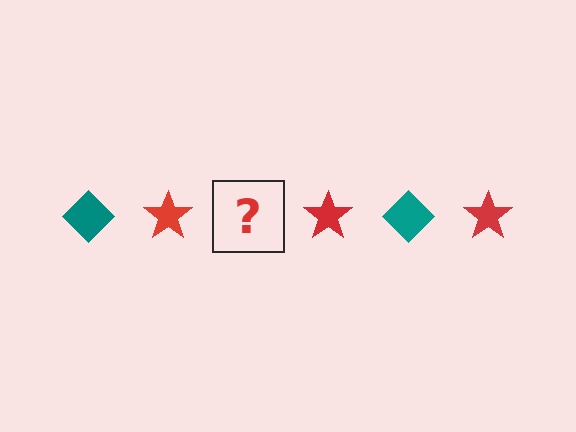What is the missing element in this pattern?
The missing element is a teal diamond.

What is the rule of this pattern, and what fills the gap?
The rule is that the pattern alternates between teal diamond and red star. The gap should be filled with a teal diamond.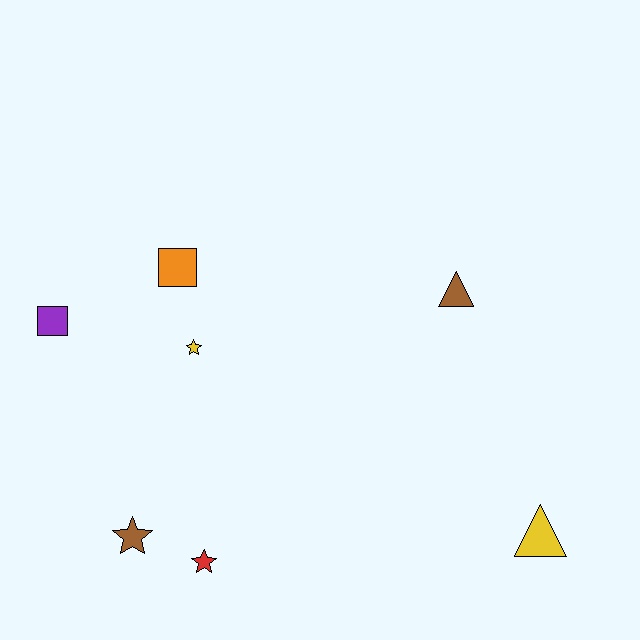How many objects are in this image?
There are 7 objects.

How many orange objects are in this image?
There is 1 orange object.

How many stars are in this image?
There are 3 stars.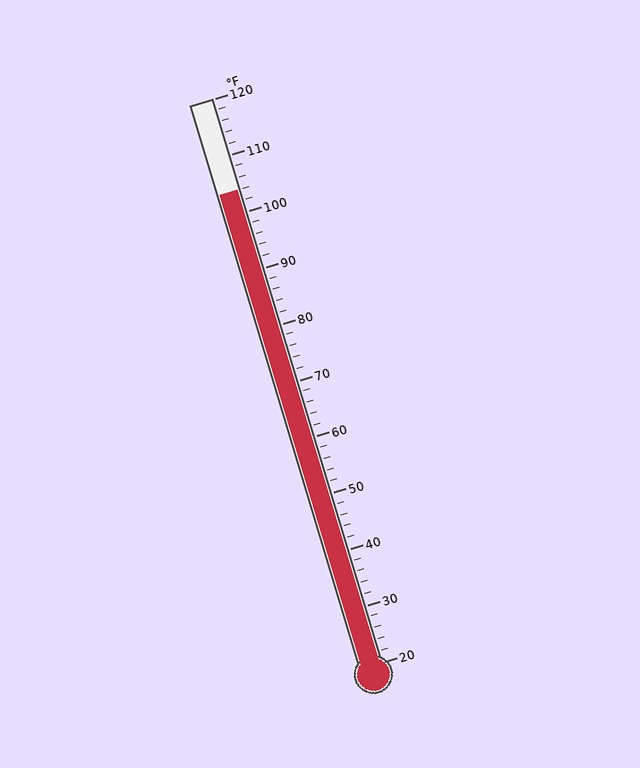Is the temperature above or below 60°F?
The temperature is above 60°F.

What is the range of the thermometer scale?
The thermometer scale ranges from 20°F to 120°F.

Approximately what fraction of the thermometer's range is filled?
The thermometer is filled to approximately 85% of its range.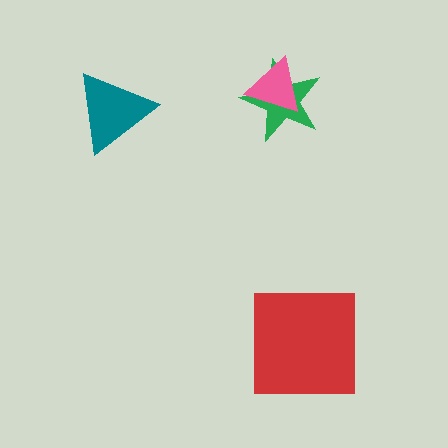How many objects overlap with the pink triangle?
1 object overlaps with the pink triangle.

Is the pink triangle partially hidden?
No, no other shape covers it.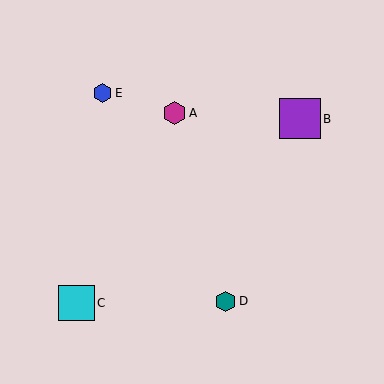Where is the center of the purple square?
The center of the purple square is at (300, 119).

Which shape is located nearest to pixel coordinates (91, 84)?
The blue hexagon (labeled E) at (103, 93) is nearest to that location.